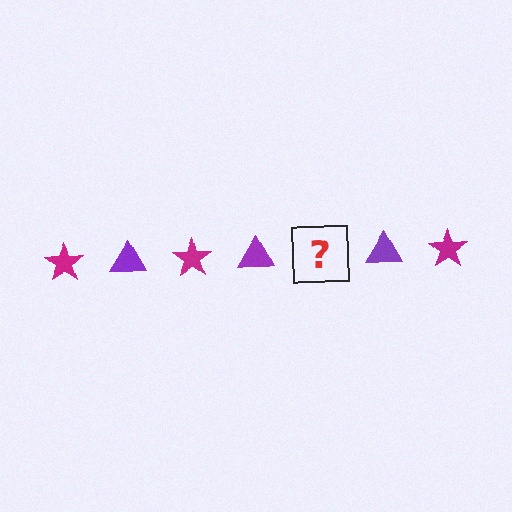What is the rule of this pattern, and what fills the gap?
The rule is that the pattern alternates between magenta star and purple triangle. The gap should be filled with a magenta star.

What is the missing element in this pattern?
The missing element is a magenta star.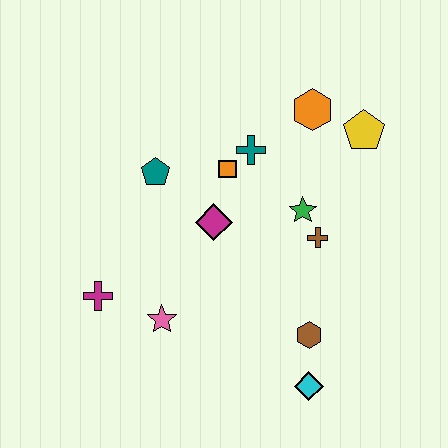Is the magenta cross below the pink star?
No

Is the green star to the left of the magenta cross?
No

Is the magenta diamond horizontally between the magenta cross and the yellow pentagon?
Yes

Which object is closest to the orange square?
The teal cross is closest to the orange square.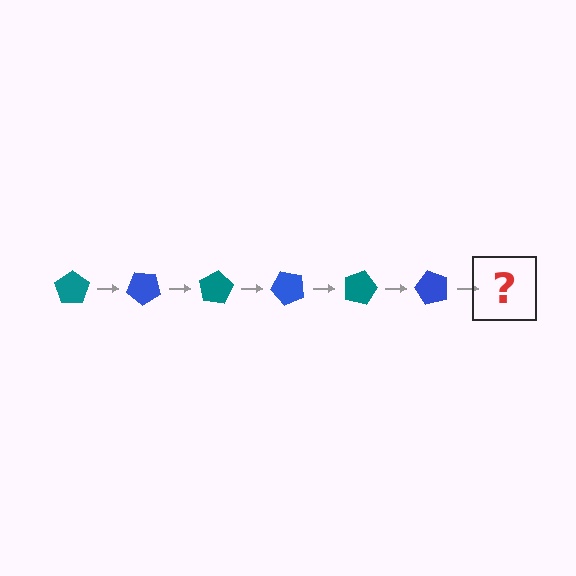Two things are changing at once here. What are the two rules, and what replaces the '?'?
The two rules are that it rotates 40 degrees each step and the color cycles through teal and blue. The '?' should be a teal pentagon, rotated 240 degrees from the start.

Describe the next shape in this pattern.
It should be a teal pentagon, rotated 240 degrees from the start.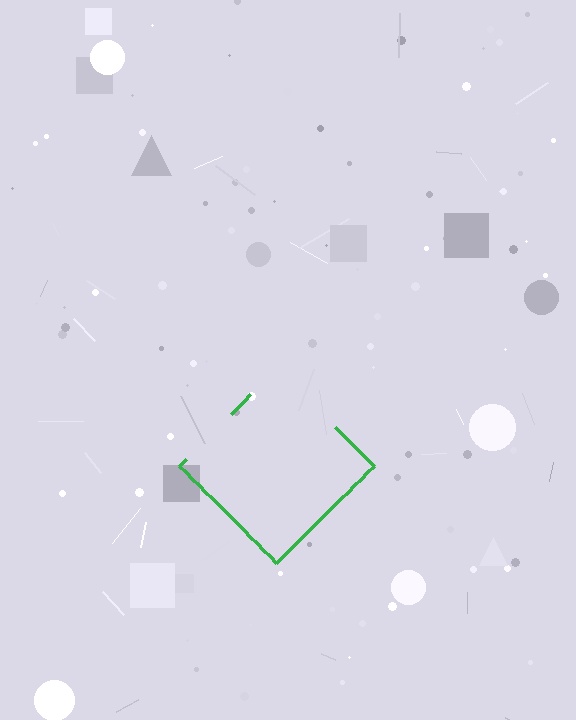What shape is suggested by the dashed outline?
The dashed outline suggests a diamond.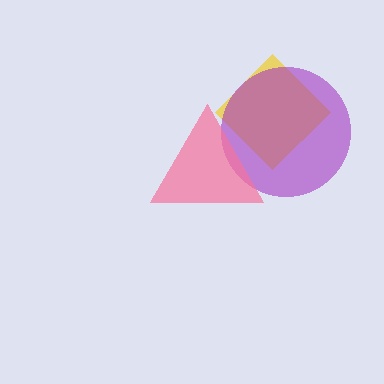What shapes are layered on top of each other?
The layered shapes are: a yellow diamond, a purple circle, a pink triangle.